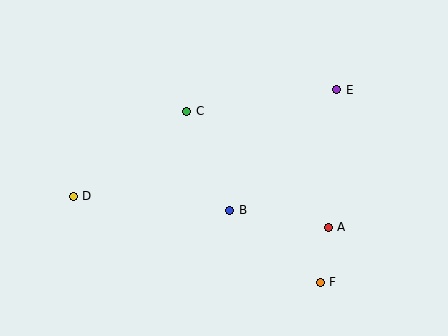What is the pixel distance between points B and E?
The distance between B and E is 161 pixels.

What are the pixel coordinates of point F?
Point F is at (320, 282).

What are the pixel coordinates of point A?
Point A is at (328, 227).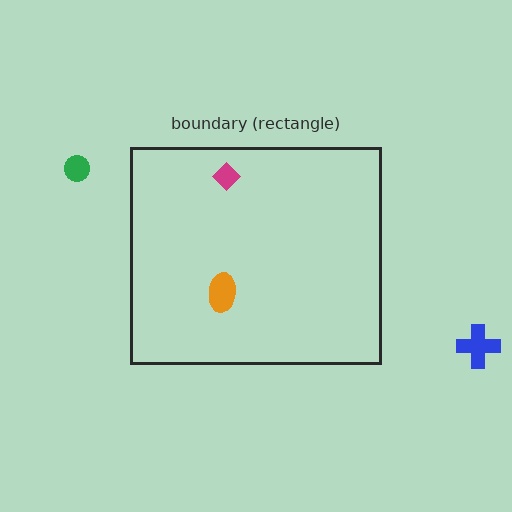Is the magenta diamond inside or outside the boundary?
Inside.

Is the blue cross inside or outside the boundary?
Outside.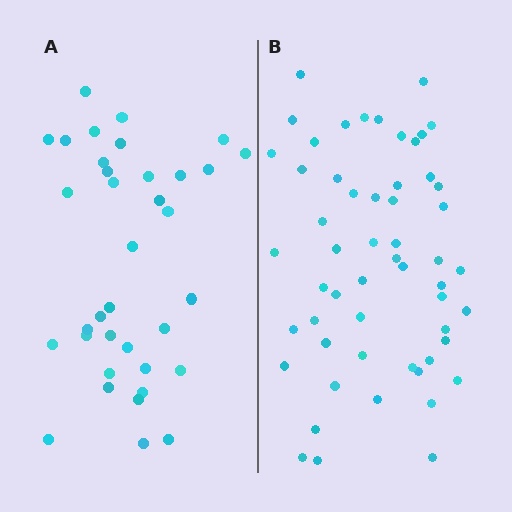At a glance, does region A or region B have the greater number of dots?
Region B (the right region) has more dots.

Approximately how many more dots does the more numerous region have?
Region B has approximately 20 more dots than region A.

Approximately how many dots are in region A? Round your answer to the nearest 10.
About 40 dots. (The exact count is 36, which rounds to 40.)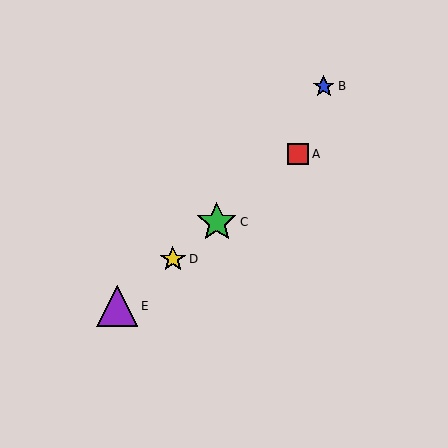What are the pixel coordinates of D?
Object D is at (173, 259).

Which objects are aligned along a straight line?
Objects A, C, D, E are aligned along a straight line.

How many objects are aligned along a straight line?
4 objects (A, C, D, E) are aligned along a straight line.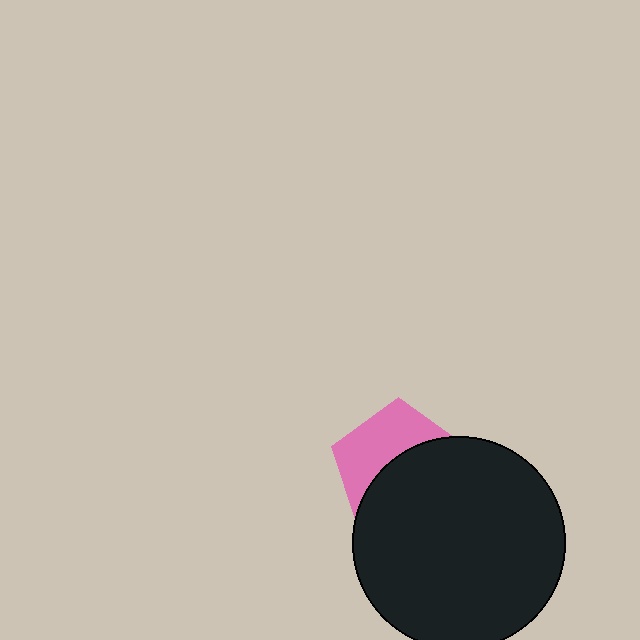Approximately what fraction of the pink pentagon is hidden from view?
Roughly 56% of the pink pentagon is hidden behind the black circle.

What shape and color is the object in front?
The object in front is a black circle.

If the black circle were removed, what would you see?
You would see the complete pink pentagon.